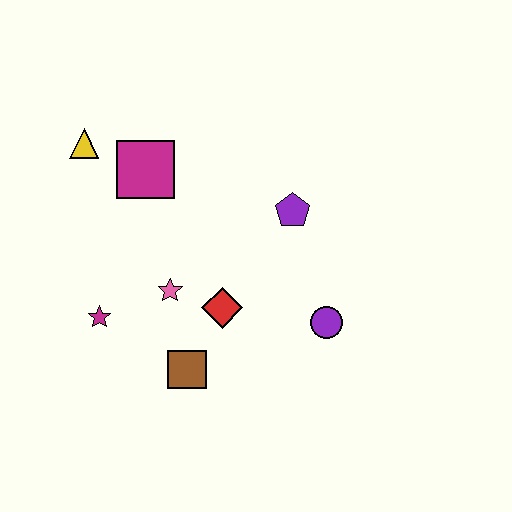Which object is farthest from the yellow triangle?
The purple circle is farthest from the yellow triangle.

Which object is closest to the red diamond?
The pink star is closest to the red diamond.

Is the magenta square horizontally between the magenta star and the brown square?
Yes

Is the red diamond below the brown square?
No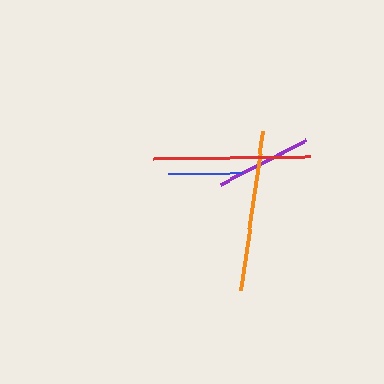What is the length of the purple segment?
The purple segment is approximately 96 pixels long.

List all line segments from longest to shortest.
From longest to shortest: orange, red, purple, blue.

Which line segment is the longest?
The orange line is the longest at approximately 160 pixels.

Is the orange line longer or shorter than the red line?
The orange line is longer than the red line.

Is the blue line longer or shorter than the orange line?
The orange line is longer than the blue line.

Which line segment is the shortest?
The blue line is the shortest at approximately 74 pixels.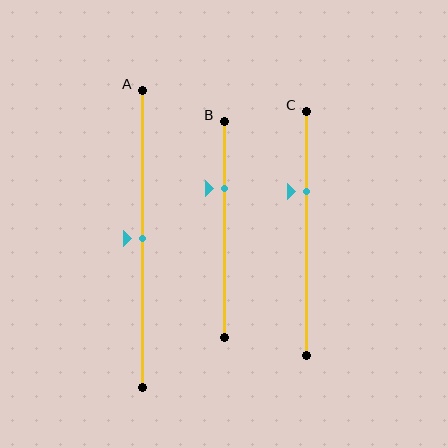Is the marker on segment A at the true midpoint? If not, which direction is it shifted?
Yes, the marker on segment A is at the true midpoint.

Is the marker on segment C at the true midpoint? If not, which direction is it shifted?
No, the marker on segment C is shifted upward by about 17% of the segment length.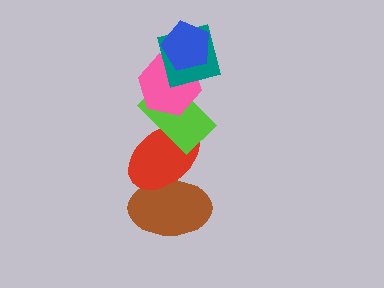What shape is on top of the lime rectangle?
The pink hexagon is on top of the lime rectangle.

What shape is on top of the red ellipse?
The lime rectangle is on top of the red ellipse.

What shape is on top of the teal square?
The blue pentagon is on top of the teal square.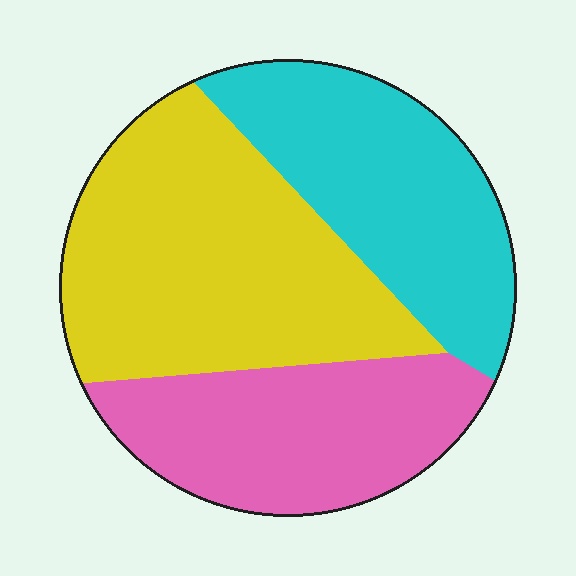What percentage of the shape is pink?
Pink takes up about one quarter (1/4) of the shape.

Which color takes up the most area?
Yellow, at roughly 40%.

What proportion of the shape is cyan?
Cyan covers 30% of the shape.